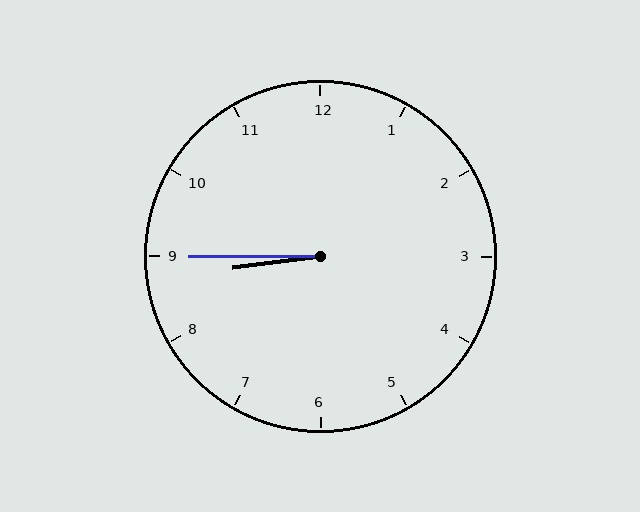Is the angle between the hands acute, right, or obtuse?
It is acute.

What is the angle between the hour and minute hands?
Approximately 8 degrees.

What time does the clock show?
8:45.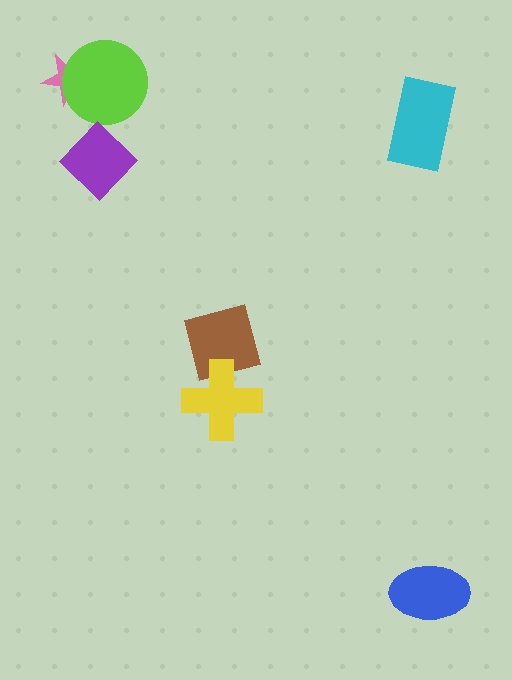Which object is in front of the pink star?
The lime circle is in front of the pink star.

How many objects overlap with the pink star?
1 object overlaps with the pink star.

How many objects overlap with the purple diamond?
0 objects overlap with the purple diamond.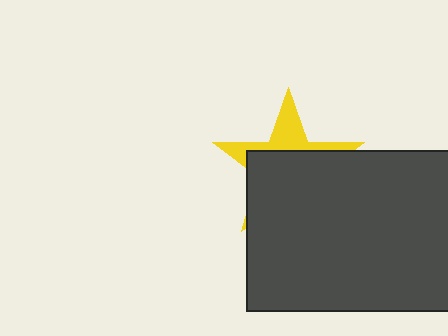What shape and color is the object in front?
The object in front is a dark gray rectangle.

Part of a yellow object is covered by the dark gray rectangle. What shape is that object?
It is a star.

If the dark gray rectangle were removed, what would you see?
You would see the complete yellow star.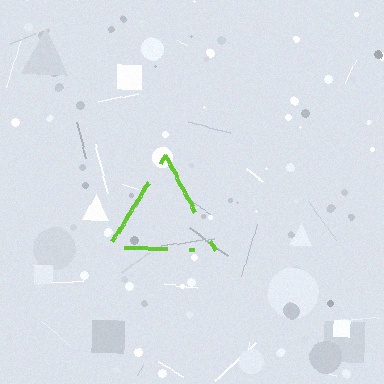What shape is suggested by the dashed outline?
The dashed outline suggests a triangle.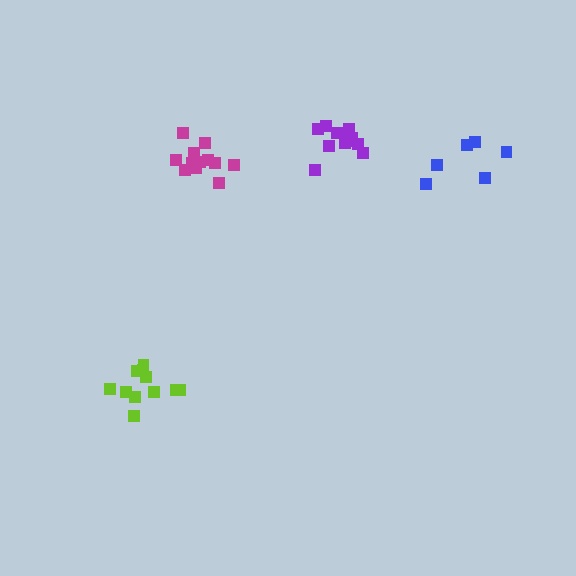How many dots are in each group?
Group 1: 12 dots, Group 2: 11 dots, Group 3: 6 dots, Group 4: 11 dots (40 total).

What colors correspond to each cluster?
The clusters are colored: magenta, purple, blue, lime.